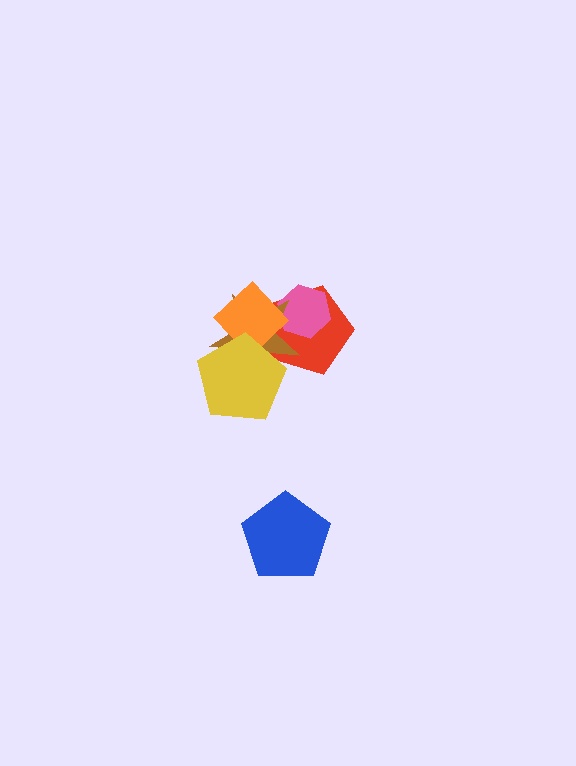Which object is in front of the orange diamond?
The yellow pentagon is in front of the orange diamond.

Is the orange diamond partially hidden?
Yes, it is partially covered by another shape.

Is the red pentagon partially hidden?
Yes, it is partially covered by another shape.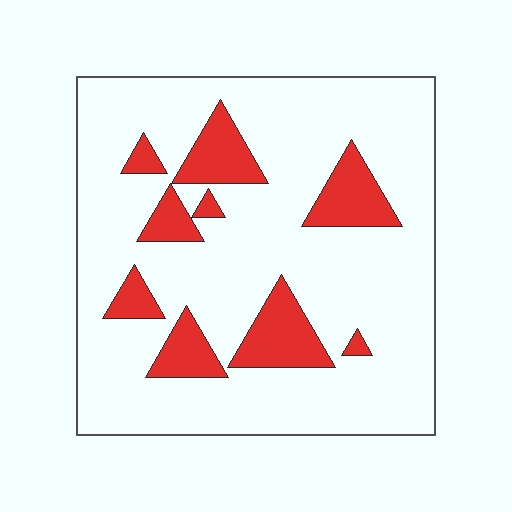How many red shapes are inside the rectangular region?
9.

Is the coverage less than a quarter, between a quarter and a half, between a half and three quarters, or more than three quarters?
Less than a quarter.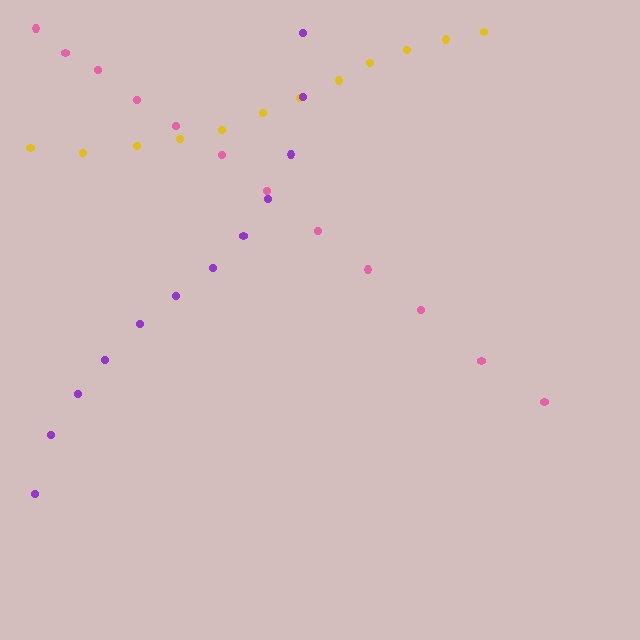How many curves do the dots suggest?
There are 3 distinct paths.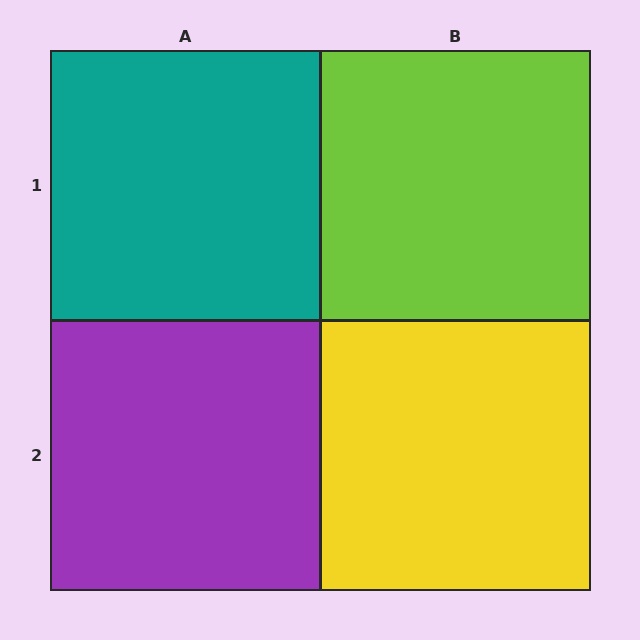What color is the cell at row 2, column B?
Yellow.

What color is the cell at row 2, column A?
Purple.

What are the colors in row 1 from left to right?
Teal, lime.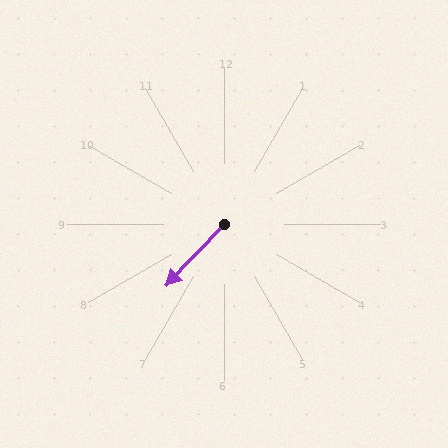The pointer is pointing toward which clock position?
Roughly 7 o'clock.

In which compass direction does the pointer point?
Southwest.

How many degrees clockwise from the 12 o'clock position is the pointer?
Approximately 223 degrees.